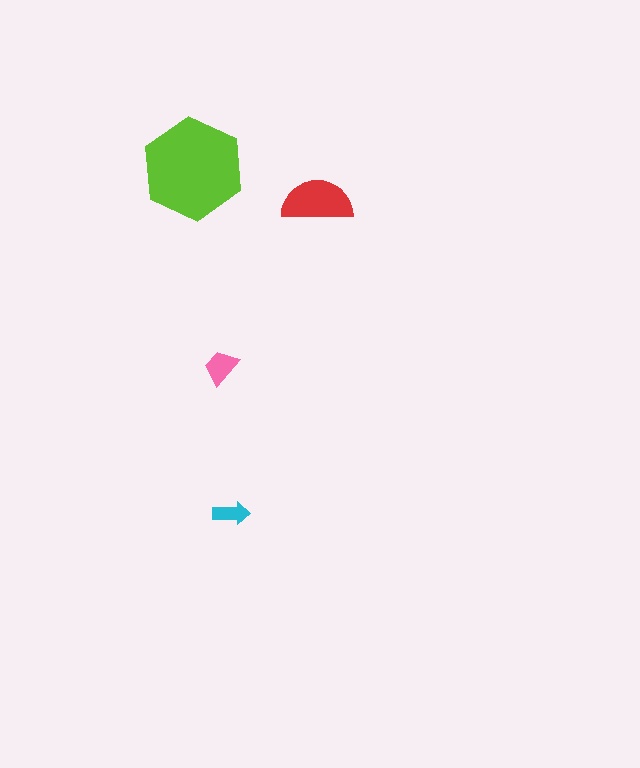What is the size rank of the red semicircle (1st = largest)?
2nd.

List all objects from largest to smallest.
The lime hexagon, the red semicircle, the pink trapezoid, the cyan arrow.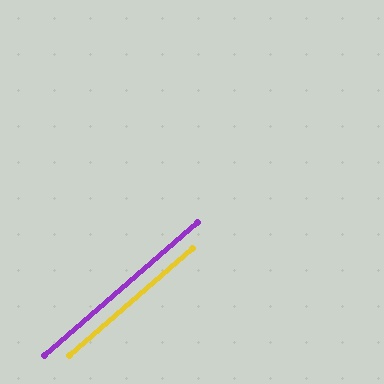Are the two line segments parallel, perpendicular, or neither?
Parallel — their directions differ by only 0.4°.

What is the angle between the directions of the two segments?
Approximately 0 degrees.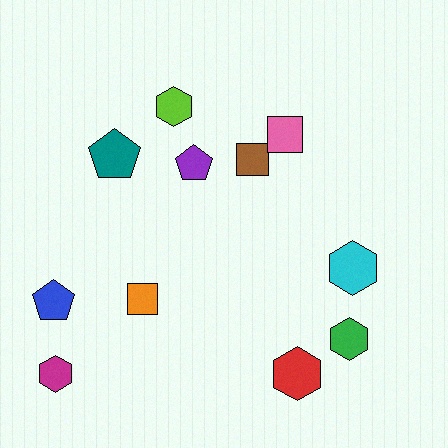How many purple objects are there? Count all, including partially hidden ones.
There is 1 purple object.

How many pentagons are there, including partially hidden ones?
There are 3 pentagons.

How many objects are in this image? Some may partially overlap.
There are 11 objects.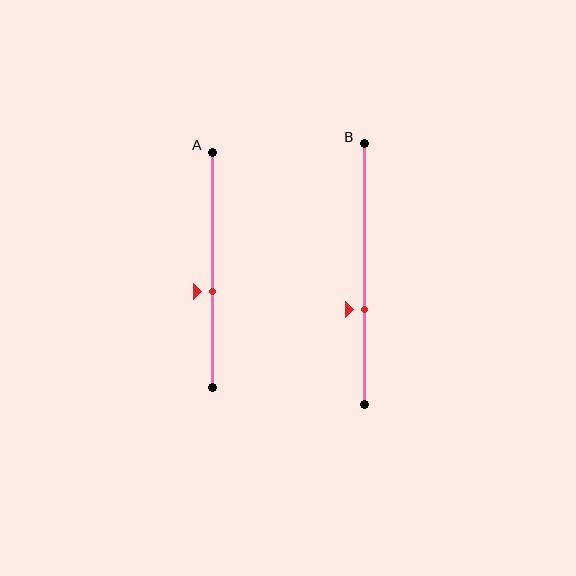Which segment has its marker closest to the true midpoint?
Segment A has its marker closest to the true midpoint.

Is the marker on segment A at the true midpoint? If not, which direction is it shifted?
No, the marker on segment A is shifted downward by about 9% of the segment length.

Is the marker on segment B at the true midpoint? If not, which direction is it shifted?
No, the marker on segment B is shifted downward by about 14% of the segment length.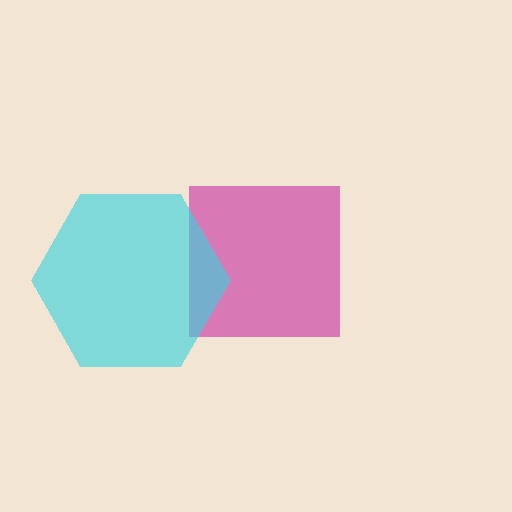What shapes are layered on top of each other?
The layered shapes are: a magenta square, a cyan hexagon.